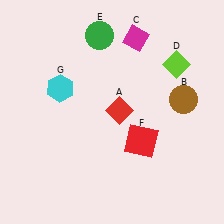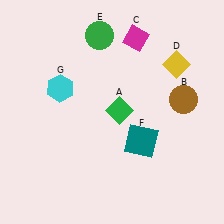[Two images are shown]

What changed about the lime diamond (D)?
In Image 1, D is lime. In Image 2, it changed to yellow.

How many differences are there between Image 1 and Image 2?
There are 3 differences between the two images.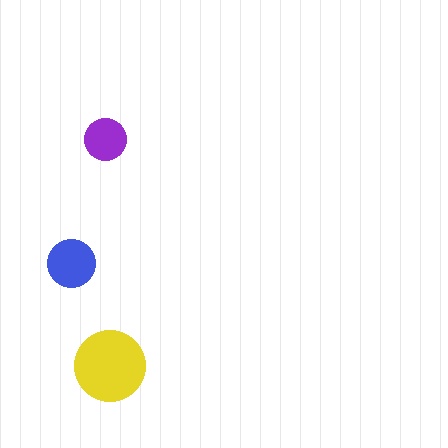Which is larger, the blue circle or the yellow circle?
The yellow one.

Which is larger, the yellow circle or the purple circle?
The yellow one.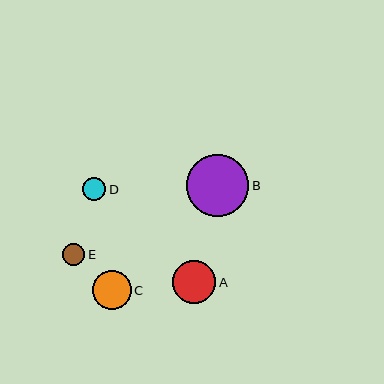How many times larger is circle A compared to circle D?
Circle A is approximately 1.9 times the size of circle D.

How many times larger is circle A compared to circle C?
Circle A is approximately 1.1 times the size of circle C.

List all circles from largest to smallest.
From largest to smallest: B, A, C, D, E.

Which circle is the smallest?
Circle E is the smallest with a size of approximately 23 pixels.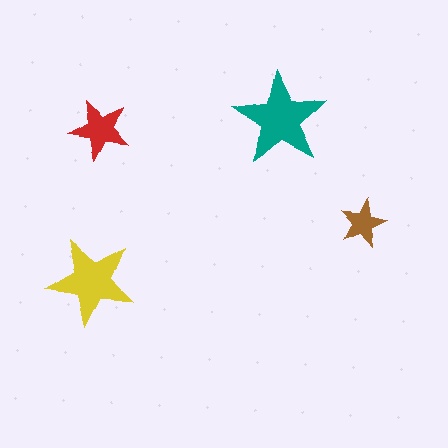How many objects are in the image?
There are 4 objects in the image.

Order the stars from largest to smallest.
the teal one, the yellow one, the red one, the brown one.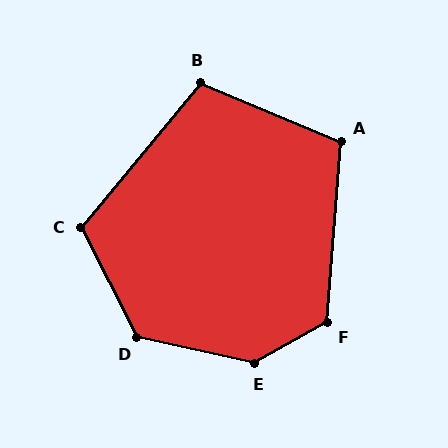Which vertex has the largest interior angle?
E, at approximately 138 degrees.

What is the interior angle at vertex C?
Approximately 113 degrees (obtuse).